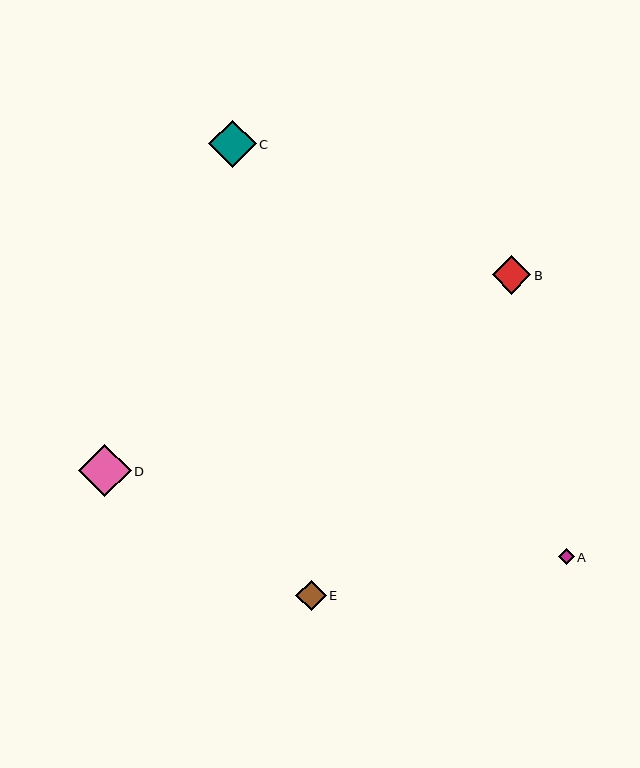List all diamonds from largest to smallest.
From largest to smallest: D, C, B, E, A.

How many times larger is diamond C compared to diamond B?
Diamond C is approximately 1.2 times the size of diamond B.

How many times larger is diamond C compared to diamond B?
Diamond C is approximately 1.2 times the size of diamond B.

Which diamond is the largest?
Diamond D is the largest with a size of approximately 52 pixels.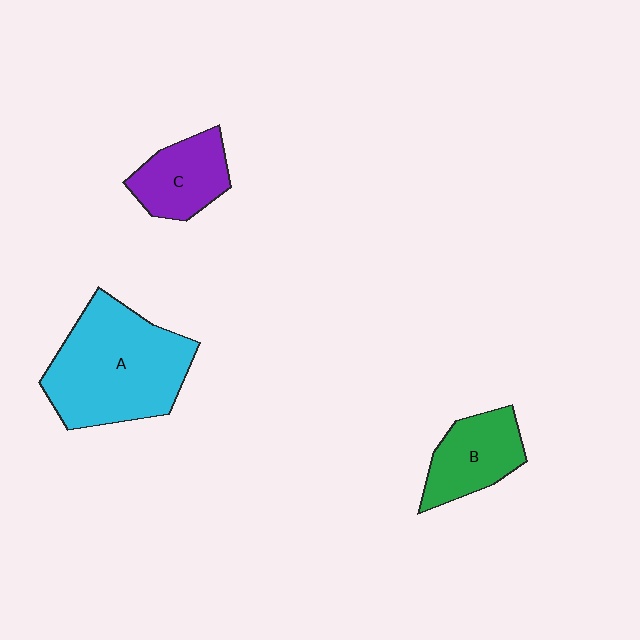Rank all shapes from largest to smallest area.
From largest to smallest: A (cyan), B (green), C (purple).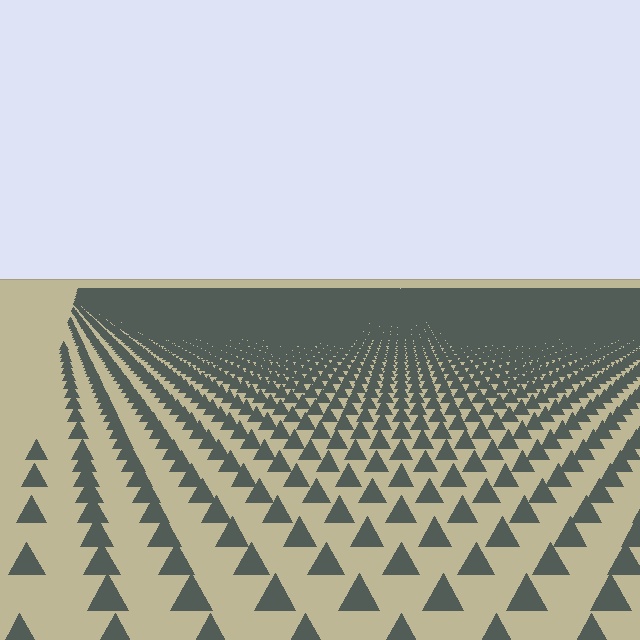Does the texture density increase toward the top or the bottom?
Density increases toward the top.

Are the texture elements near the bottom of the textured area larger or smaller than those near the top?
Larger. Near the bottom, elements are closer to the viewer and appear at a bigger on-screen size.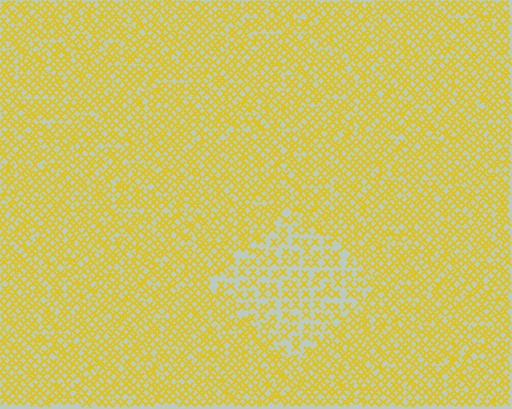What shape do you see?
I see a diamond.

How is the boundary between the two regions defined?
The boundary is defined by a change in element density (approximately 1.8x ratio). All elements are the same color, size, and shape.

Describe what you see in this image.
The image contains small yellow elements arranged at two different densities. A diamond-shaped region is visible where the elements are less densely packed than the surrounding area.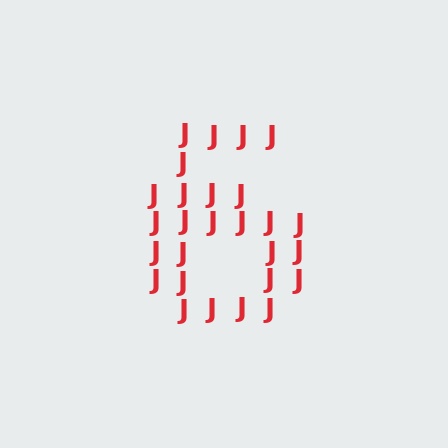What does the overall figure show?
The overall figure shows the digit 6.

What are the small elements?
The small elements are letter J's.